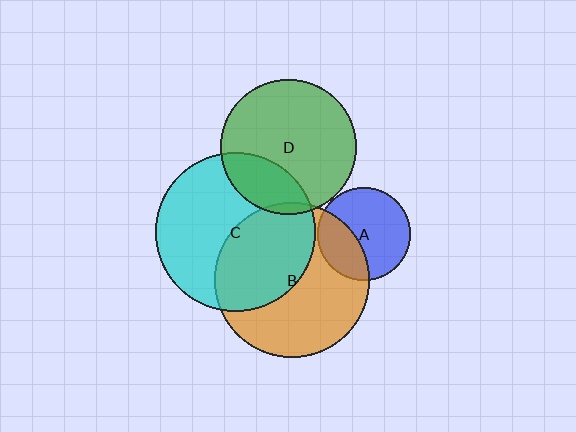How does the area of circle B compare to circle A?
Approximately 2.8 times.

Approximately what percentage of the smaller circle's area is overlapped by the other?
Approximately 35%.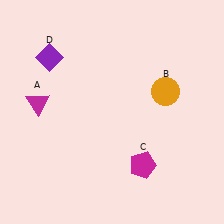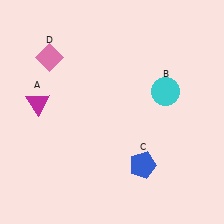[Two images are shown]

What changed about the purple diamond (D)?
In Image 1, D is purple. In Image 2, it changed to pink.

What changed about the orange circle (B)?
In Image 1, B is orange. In Image 2, it changed to cyan.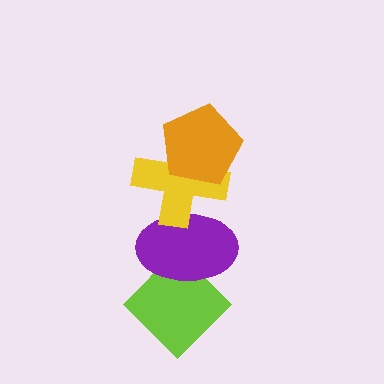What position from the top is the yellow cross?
The yellow cross is 2nd from the top.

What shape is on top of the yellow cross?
The orange pentagon is on top of the yellow cross.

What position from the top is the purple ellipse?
The purple ellipse is 3rd from the top.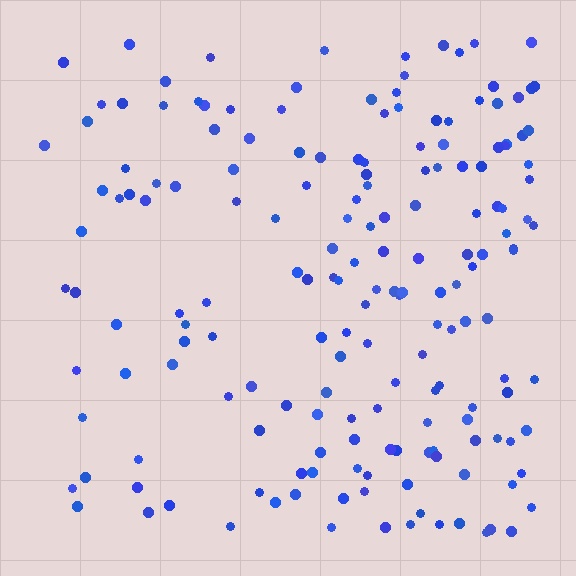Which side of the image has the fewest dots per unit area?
The left.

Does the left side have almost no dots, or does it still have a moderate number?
Still a moderate number, just noticeably fewer than the right.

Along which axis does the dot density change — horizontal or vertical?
Horizontal.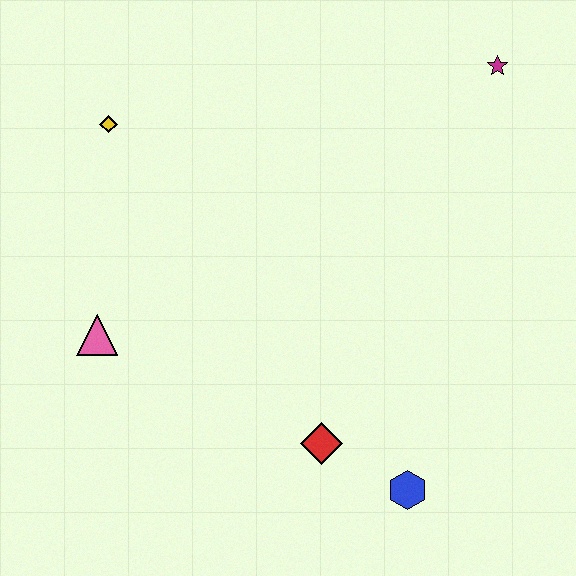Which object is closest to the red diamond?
The blue hexagon is closest to the red diamond.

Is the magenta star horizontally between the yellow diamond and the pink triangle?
No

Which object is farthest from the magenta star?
The pink triangle is farthest from the magenta star.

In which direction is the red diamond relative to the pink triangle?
The red diamond is to the right of the pink triangle.